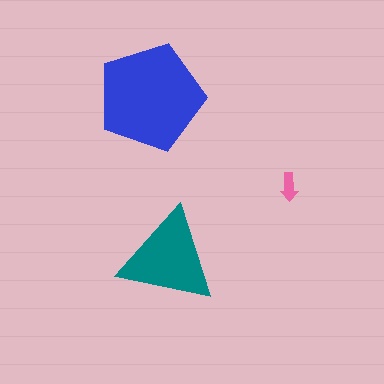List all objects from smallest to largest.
The pink arrow, the teal triangle, the blue pentagon.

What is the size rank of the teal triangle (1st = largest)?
2nd.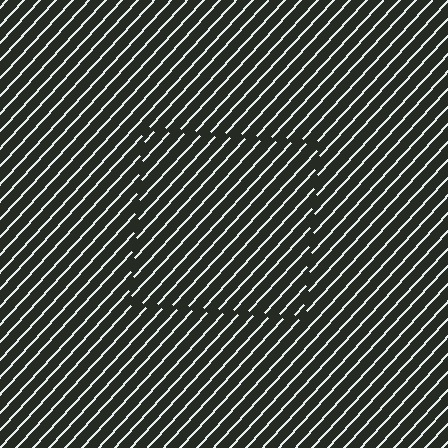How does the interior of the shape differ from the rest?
The interior of the shape contains the same grating, shifted by half a period — the contour is defined by the phase discontinuity where line-ends from the inner and outer gratings abut.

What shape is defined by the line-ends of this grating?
An illusory square. The interior of the shape contains the same grating, shifted by half a period — the contour is defined by the phase discontinuity where line-ends from the inner and outer gratings abut.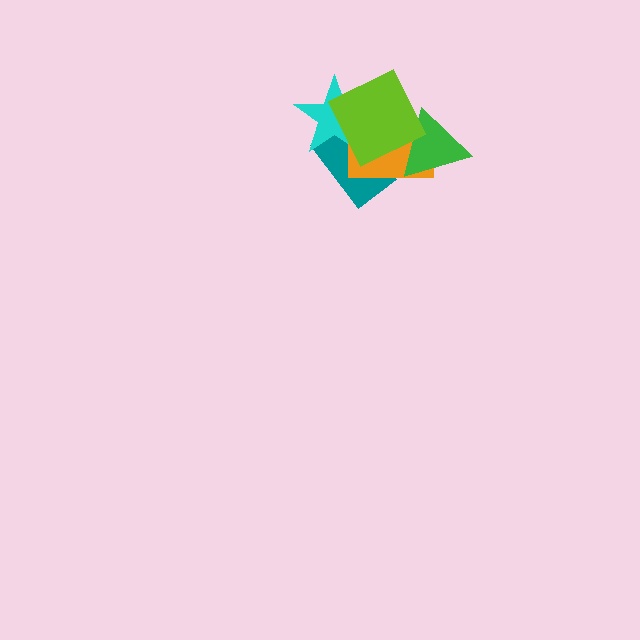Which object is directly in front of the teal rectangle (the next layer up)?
The cyan star is directly in front of the teal rectangle.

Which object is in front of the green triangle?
The lime square is in front of the green triangle.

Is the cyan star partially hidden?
Yes, it is partially covered by another shape.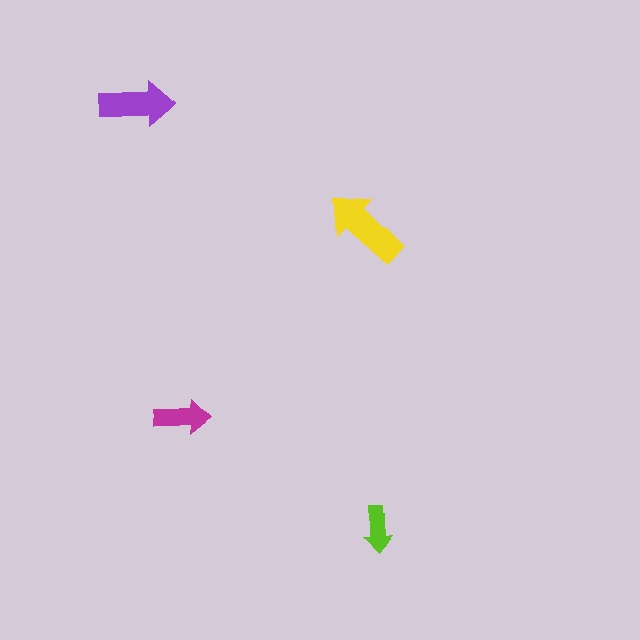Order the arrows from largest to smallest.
the yellow one, the purple one, the magenta one, the lime one.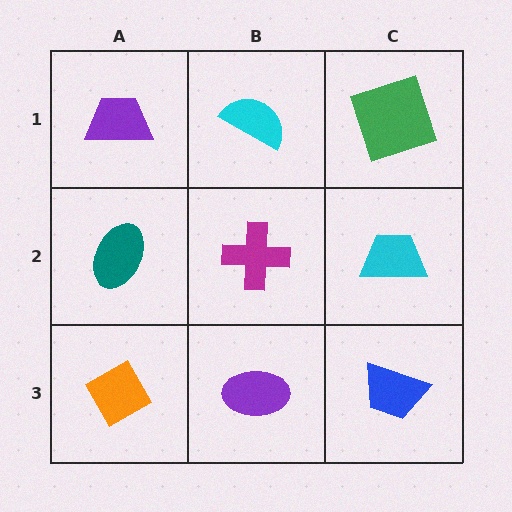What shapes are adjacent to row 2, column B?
A cyan semicircle (row 1, column B), a purple ellipse (row 3, column B), a teal ellipse (row 2, column A), a cyan trapezoid (row 2, column C).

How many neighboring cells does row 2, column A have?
3.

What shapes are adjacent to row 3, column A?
A teal ellipse (row 2, column A), a purple ellipse (row 3, column B).